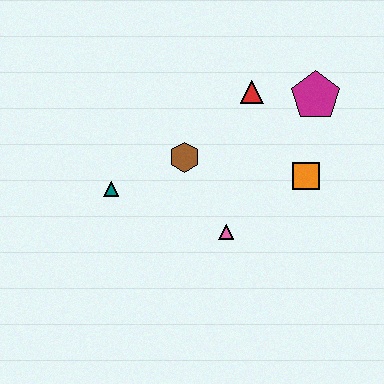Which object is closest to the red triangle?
The magenta pentagon is closest to the red triangle.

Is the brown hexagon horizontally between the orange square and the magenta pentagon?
No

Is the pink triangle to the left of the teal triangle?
No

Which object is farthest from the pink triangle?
The magenta pentagon is farthest from the pink triangle.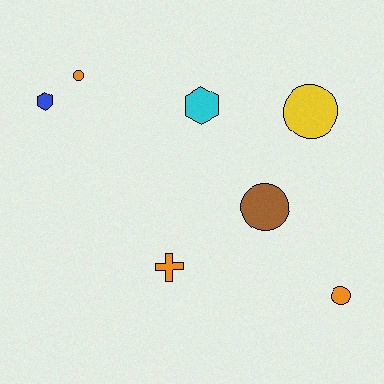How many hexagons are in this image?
There are 2 hexagons.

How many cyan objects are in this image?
There is 1 cyan object.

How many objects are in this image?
There are 7 objects.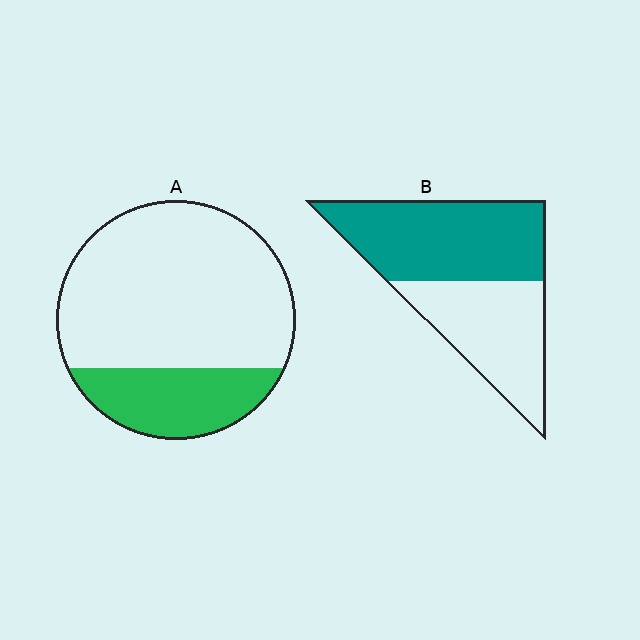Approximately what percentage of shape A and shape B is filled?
A is approximately 25% and B is approximately 55%.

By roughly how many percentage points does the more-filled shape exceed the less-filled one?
By roughly 30 percentage points (B over A).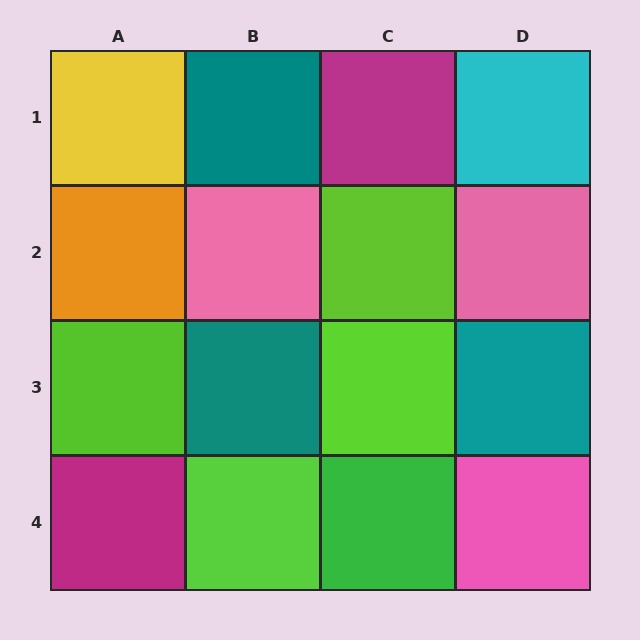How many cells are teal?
3 cells are teal.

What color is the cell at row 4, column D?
Pink.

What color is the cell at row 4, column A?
Magenta.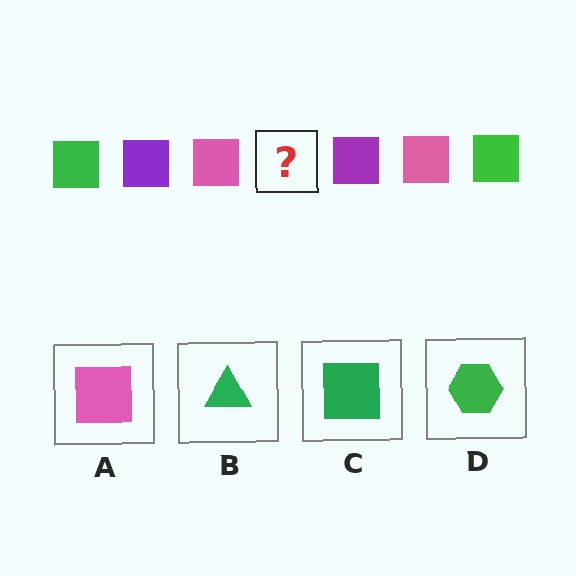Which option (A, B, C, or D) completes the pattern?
C.